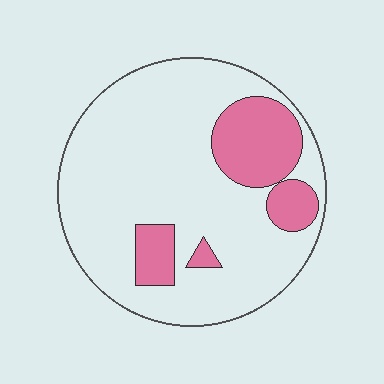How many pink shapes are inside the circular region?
4.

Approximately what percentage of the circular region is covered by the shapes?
Approximately 20%.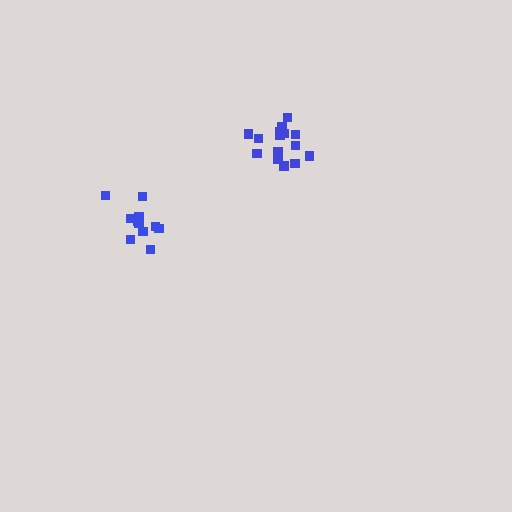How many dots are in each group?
Group 1: 15 dots, Group 2: 11 dots (26 total).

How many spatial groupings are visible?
There are 2 spatial groupings.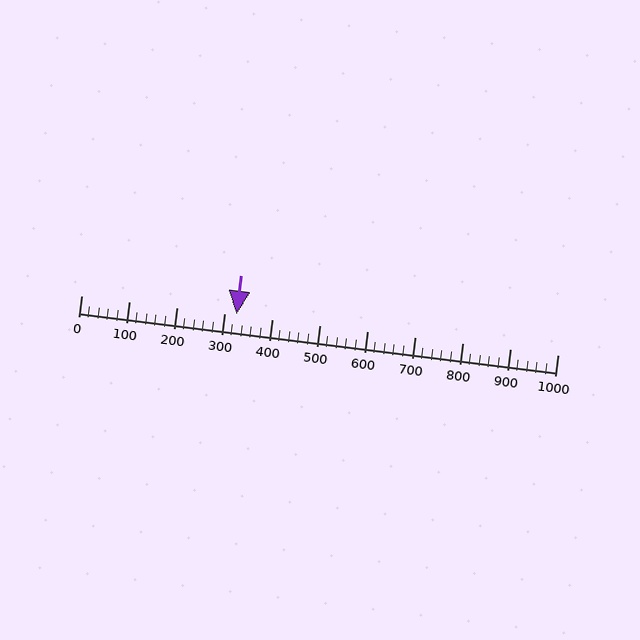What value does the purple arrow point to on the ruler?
The purple arrow points to approximately 325.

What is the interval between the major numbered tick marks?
The major tick marks are spaced 100 units apart.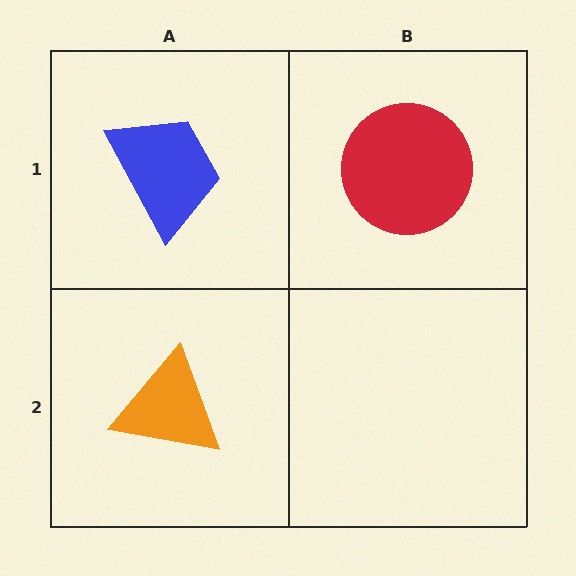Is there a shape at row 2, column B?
No, that cell is empty.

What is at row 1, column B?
A red circle.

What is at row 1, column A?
A blue trapezoid.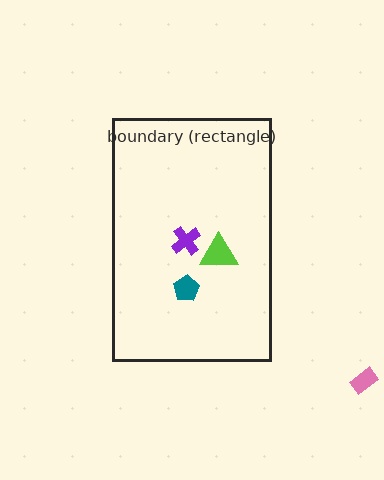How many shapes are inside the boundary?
3 inside, 1 outside.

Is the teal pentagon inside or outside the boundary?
Inside.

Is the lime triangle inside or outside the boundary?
Inside.